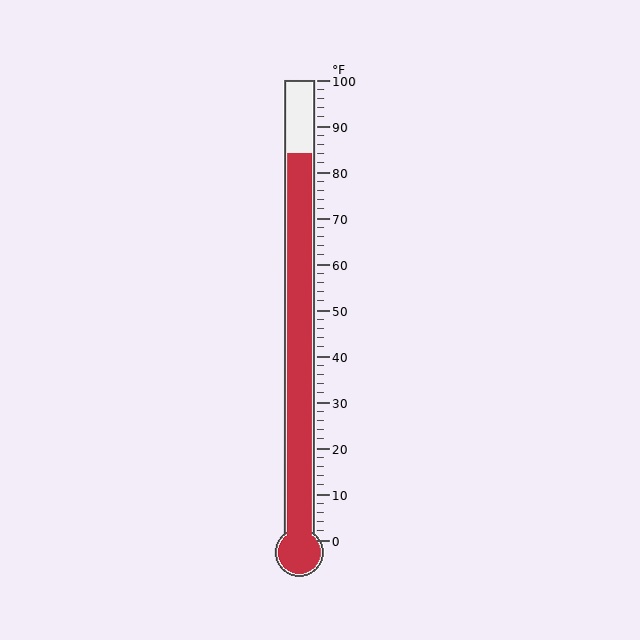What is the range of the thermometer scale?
The thermometer scale ranges from 0°F to 100°F.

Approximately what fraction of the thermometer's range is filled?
The thermometer is filled to approximately 85% of its range.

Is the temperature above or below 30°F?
The temperature is above 30°F.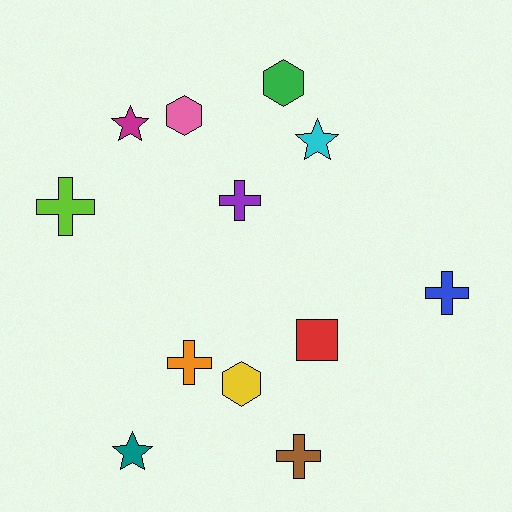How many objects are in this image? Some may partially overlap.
There are 12 objects.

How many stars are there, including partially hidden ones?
There are 3 stars.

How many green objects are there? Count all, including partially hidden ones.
There is 1 green object.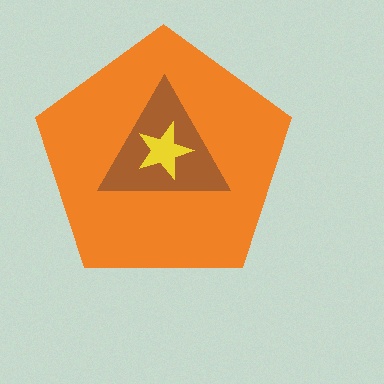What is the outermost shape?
The orange pentagon.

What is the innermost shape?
The yellow star.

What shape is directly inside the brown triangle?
The yellow star.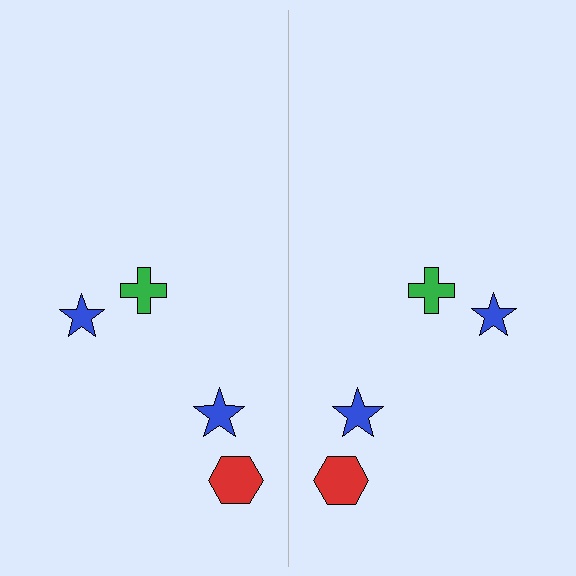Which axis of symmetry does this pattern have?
The pattern has a vertical axis of symmetry running through the center of the image.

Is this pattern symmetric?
Yes, this pattern has bilateral (reflection) symmetry.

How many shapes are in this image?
There are 8 shapes in this image.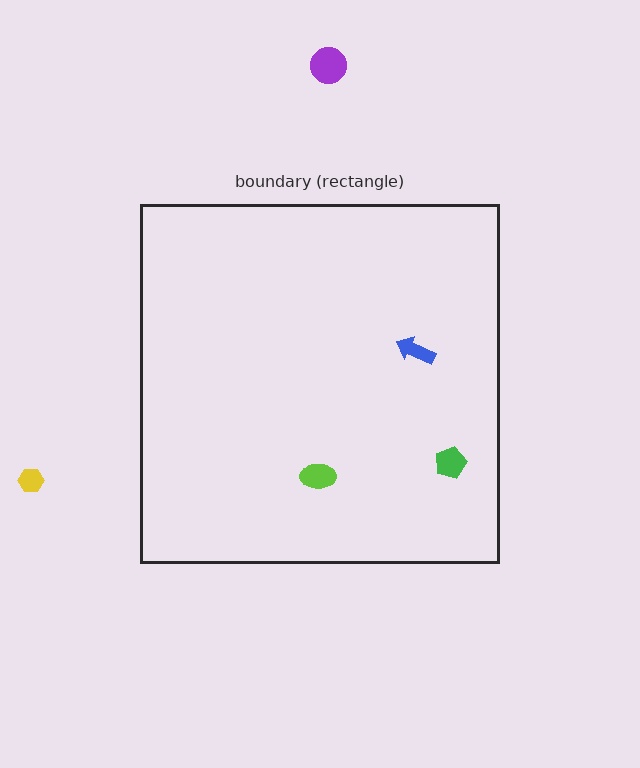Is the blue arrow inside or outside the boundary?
Inside.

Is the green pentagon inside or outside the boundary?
Inside.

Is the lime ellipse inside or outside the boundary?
Inside.